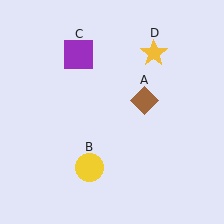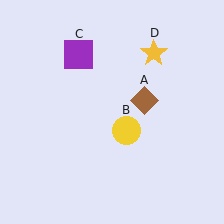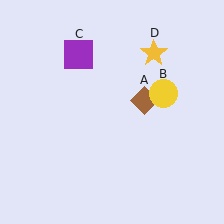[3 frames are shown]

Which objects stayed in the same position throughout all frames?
Brown diamond (object A) and purple square (object C) and yellow star (object D) remained stationary.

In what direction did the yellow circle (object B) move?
The yellow circle (object B) moved up and to the right.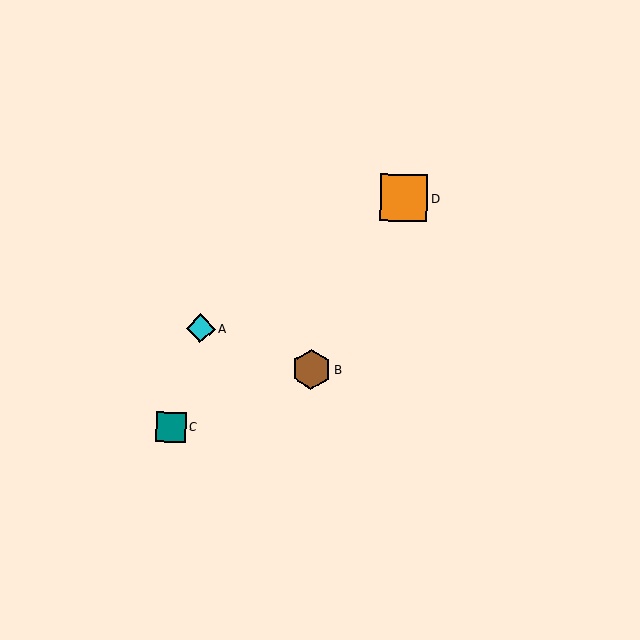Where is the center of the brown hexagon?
The center of the brown hexagon is at (311, 370).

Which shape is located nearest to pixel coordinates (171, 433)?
The teal square (labeled C) at (171, 427) is nearest to that location.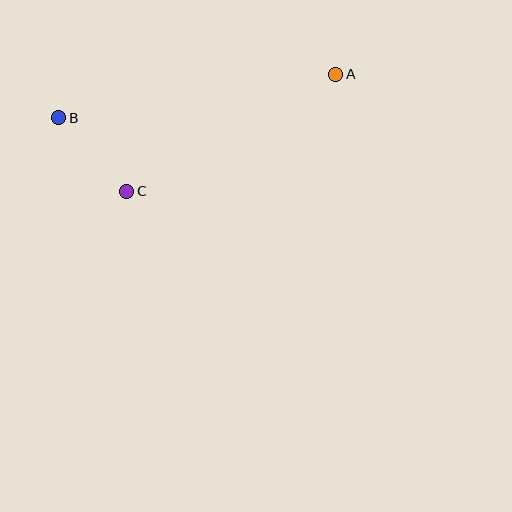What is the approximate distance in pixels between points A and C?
The distance between A and C is approximately 239 pixels.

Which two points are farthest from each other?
Points A and B are farthest from each other.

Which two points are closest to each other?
Points B and C are closest to each other.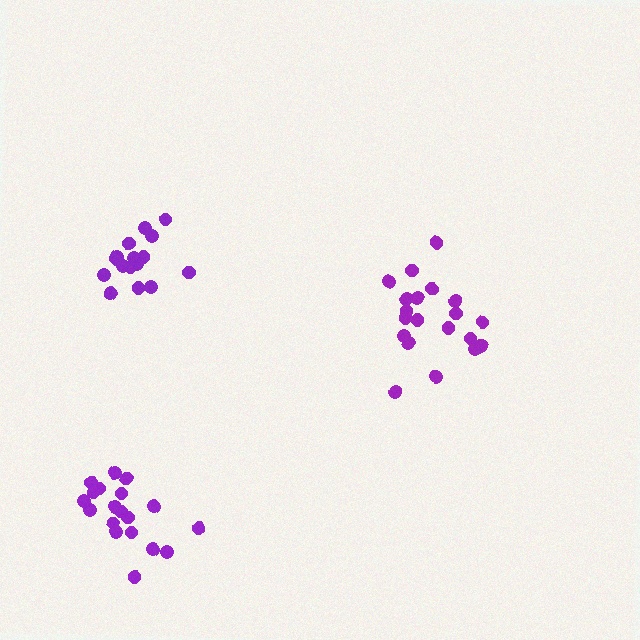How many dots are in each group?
Group 1: 20 dots, Group 2: 16 dots, Group 3: 19 dots (55 total).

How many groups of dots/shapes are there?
There are 3 groups.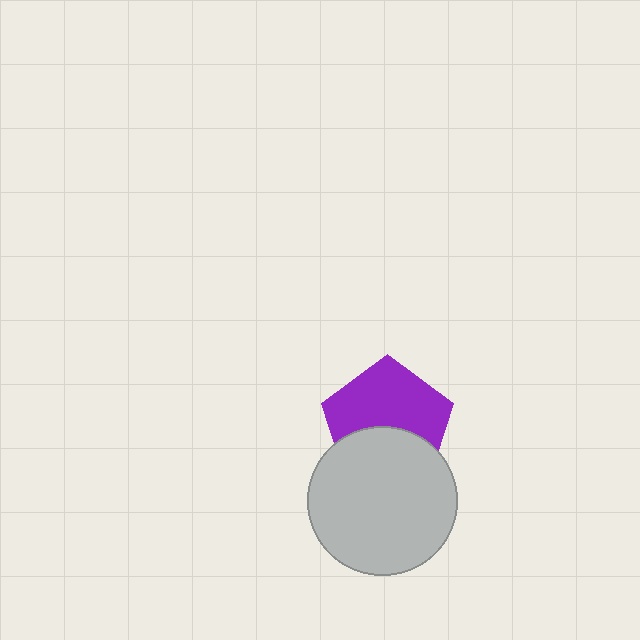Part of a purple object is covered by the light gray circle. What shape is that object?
It is a pentagon.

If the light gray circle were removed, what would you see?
You would see the complete purple pentagon.